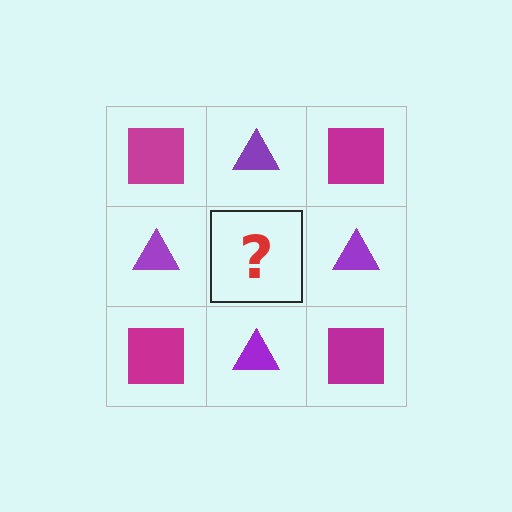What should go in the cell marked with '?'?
The missing cell should contain a magenta square.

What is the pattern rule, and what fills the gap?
The rule is that it alternates magenta square and purple triangle in a checkerboard pattern. The gap should be filled with a magenta square.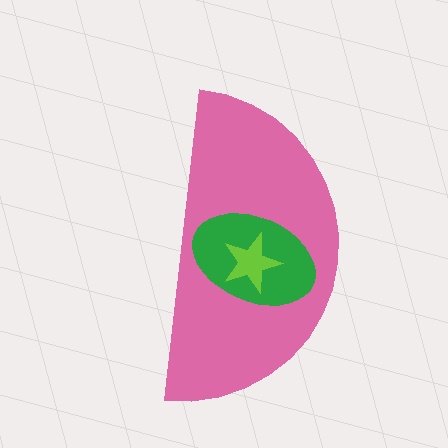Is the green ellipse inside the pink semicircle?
Yes.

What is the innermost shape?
The lime star.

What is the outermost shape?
The pink semicircle.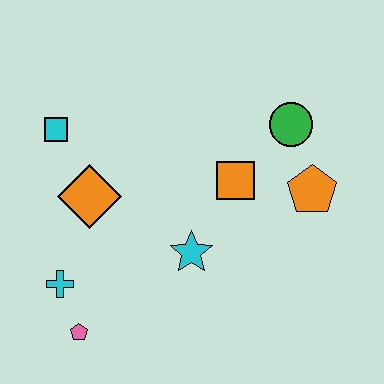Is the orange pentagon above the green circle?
No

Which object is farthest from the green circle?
The pink pentagon is farthest from the green circle.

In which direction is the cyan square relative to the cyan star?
The cyan square is to the left of the cyan star.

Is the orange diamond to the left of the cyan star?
Yes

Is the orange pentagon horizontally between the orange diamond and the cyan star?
No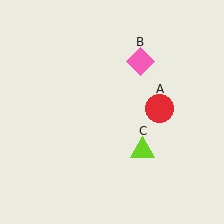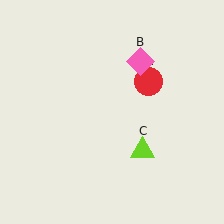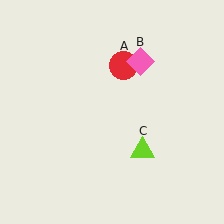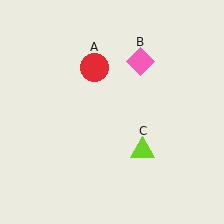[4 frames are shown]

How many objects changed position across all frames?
1 object changed position: red circle (object A).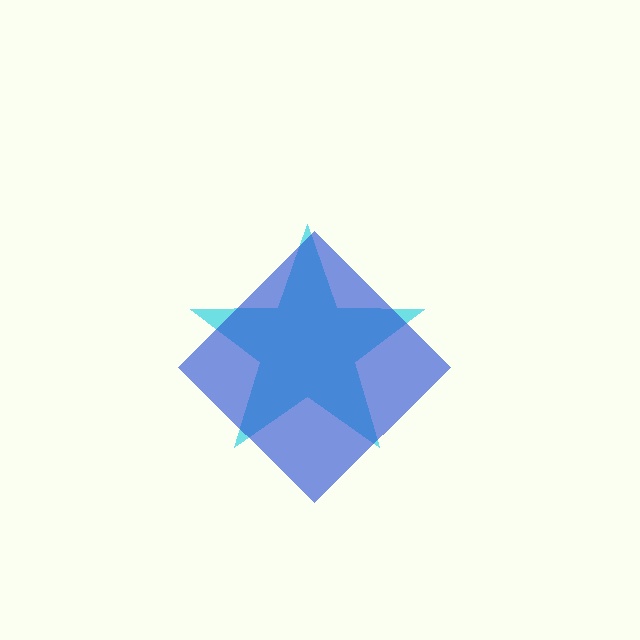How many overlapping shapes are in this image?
There are 2 overlapping shapes in the image.